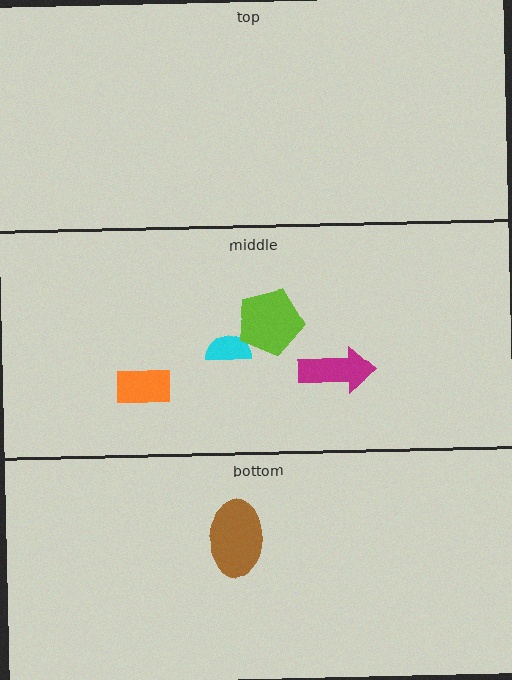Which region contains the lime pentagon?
The middle region.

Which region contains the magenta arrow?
The middle region.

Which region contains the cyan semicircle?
The middle region.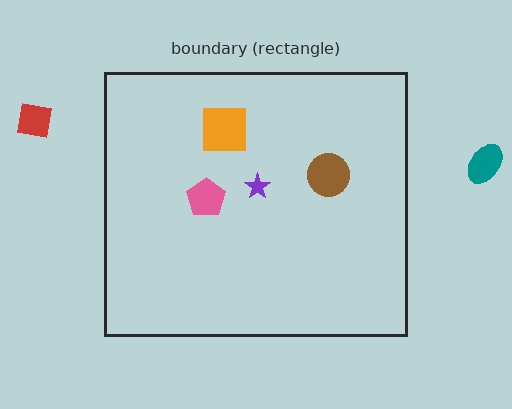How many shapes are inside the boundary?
4 inside, 2 outside.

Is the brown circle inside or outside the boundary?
Inside.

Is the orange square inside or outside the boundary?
Inside.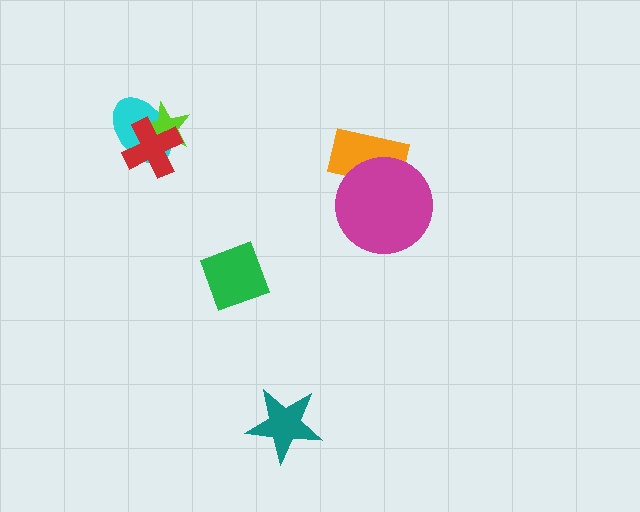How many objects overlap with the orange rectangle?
1 object overlaps with the orange rectangle.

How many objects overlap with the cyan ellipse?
2 objects overlap with the cyan ellipse.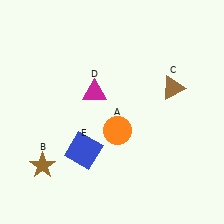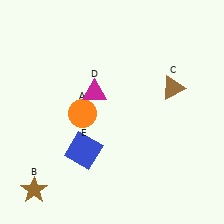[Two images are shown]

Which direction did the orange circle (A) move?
The orange circle (A) moved left.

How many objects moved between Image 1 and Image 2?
2 objects moved between the two images.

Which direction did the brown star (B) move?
The brown star (B) moved down.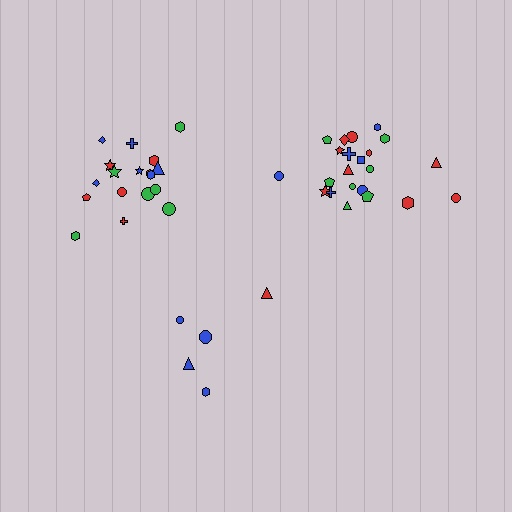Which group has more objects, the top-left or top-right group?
The top-right group.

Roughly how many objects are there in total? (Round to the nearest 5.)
Roughly 45 objects in total.